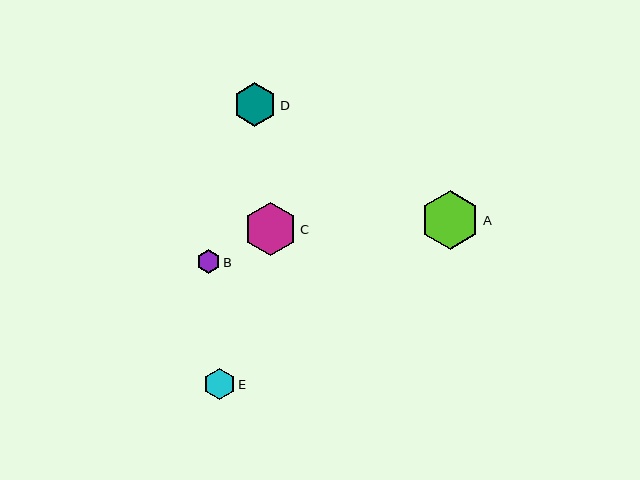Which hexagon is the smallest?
Hexagon B is the smallest with a size of approximately 23 pixels.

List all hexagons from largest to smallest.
From largest to smallest: A, C, D, E, B.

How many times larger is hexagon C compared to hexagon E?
Hexagon C is approximately 1.7 times the size of hexagon E.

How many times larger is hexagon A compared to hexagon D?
Hexagon A is approximately 1.4 times the size of hexagon D.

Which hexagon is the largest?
Hexagon A is the largest with a size of approximately 59 pixels.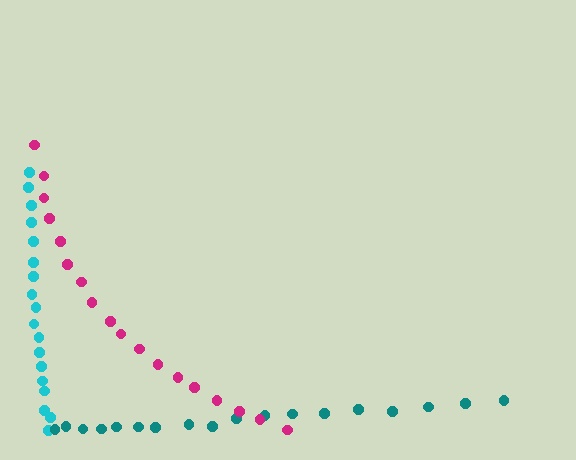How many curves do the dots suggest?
There are 3 distinct paths.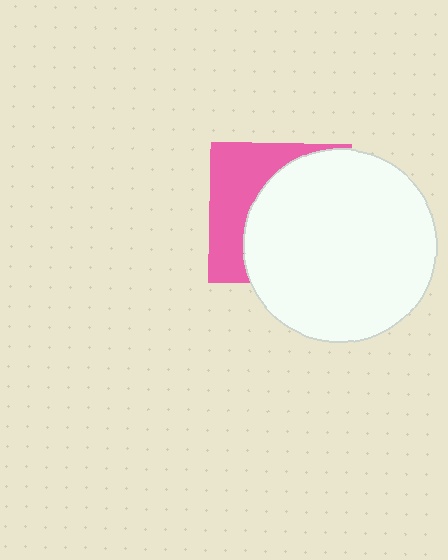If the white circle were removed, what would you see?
You would see the complete pink square.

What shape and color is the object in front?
The object in front is a white circle.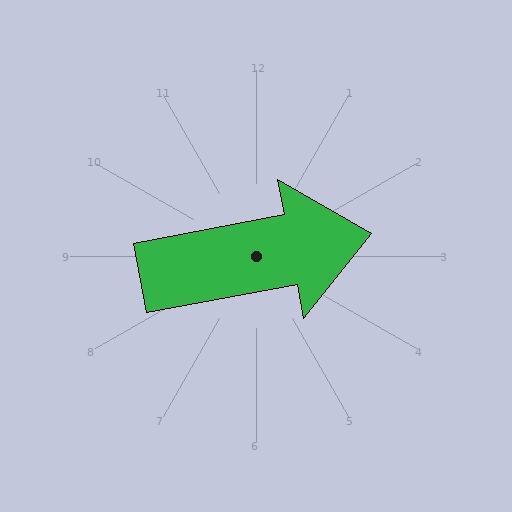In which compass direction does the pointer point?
East.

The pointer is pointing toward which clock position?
Roughly 3 o'clock.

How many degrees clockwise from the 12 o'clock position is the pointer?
Approximately 79 degrees.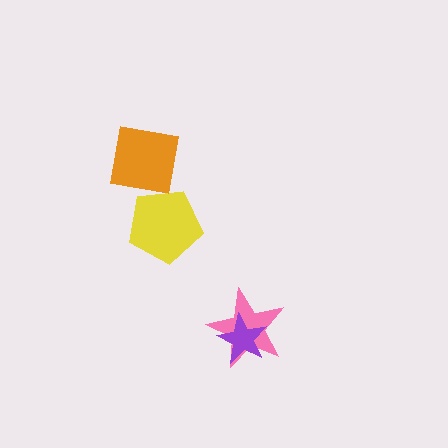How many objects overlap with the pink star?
1 object overlaps with the pink star.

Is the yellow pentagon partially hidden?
No, no other shape covers it.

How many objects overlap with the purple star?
1 object overlaps with the purple star.